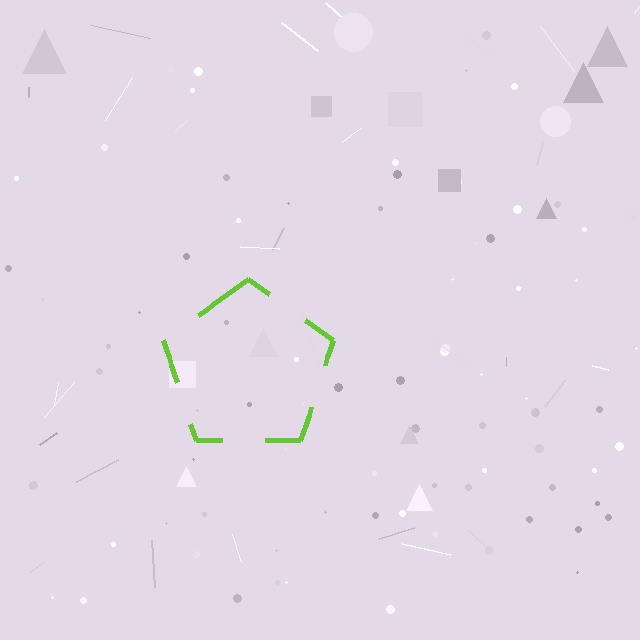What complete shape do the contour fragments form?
The contour fragments form a pentagon.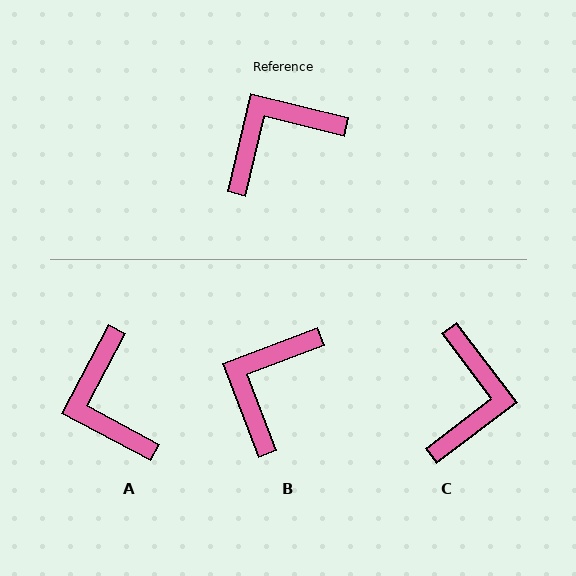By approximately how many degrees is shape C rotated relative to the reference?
Approximately 129 degrees clockwise.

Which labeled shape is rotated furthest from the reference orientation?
C, about 129 degrees away.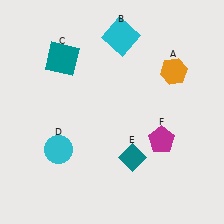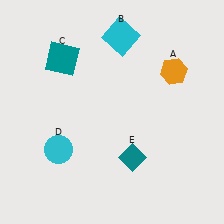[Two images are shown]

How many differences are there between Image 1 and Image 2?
There is 1 difference between the two images.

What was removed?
The magenta pentagon (F) was removed in Image 2.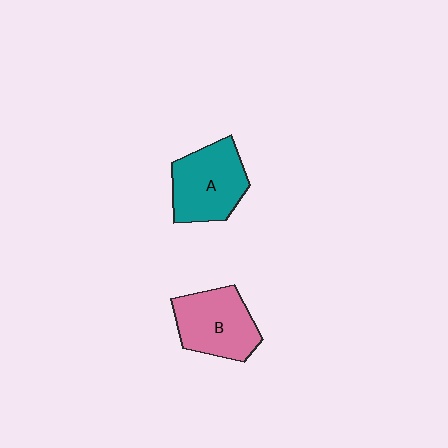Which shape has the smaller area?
Shape B (pink).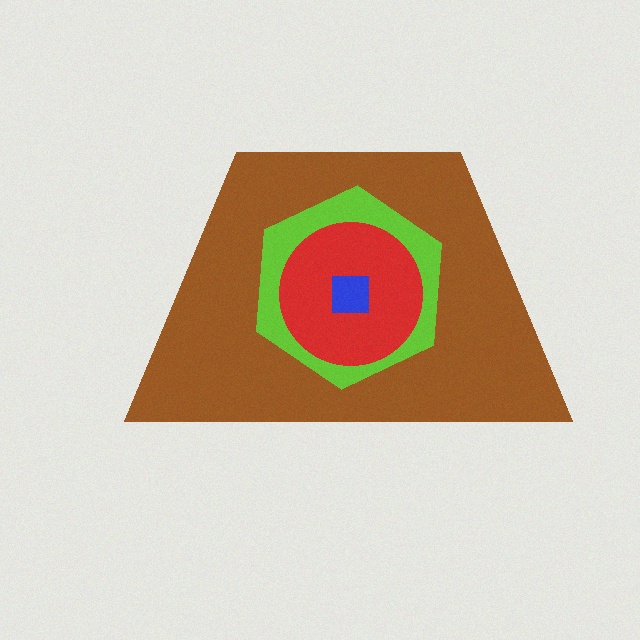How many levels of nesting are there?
4.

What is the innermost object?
The blue square.